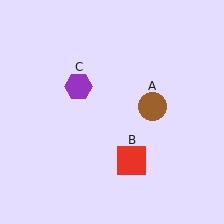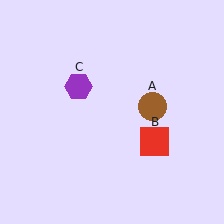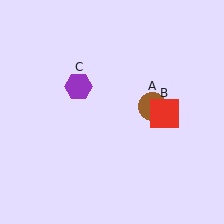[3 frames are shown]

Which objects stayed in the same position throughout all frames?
Brown circle (object A) and purple hexagon (object C) remained stationary.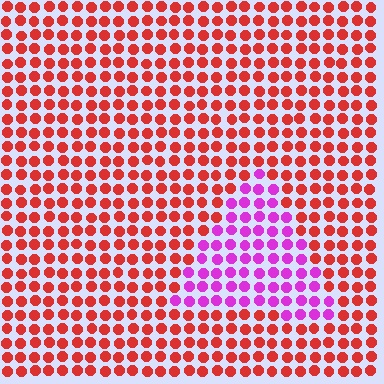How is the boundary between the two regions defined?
The boundary is defined purely by a slight shift in hue (about 61 degrees). Spacing, size, and orientation are identical on both sides.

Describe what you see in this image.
The image is filled with small red elements in a uniform arrangement. A triangle-shaped region is visible where the elements are tinted to a slightly different hue, forming a subtle color boundary.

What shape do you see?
I see a triangle.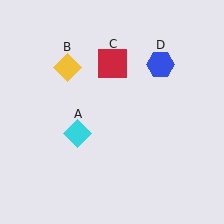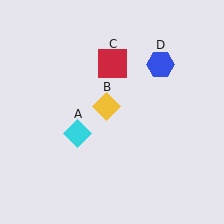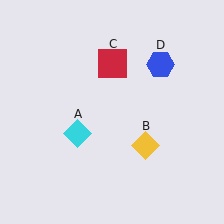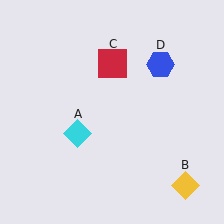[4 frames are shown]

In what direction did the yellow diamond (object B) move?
The yellow diamond (object B) moved down and to the right.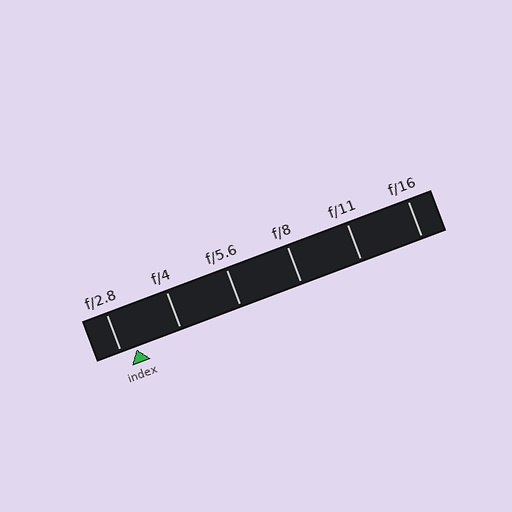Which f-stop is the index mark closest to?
The index mark is closest to f/2.8.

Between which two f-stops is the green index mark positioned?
The index mark is between f/2.8 and f/4.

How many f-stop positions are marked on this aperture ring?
There are 6 f-stop positions marked.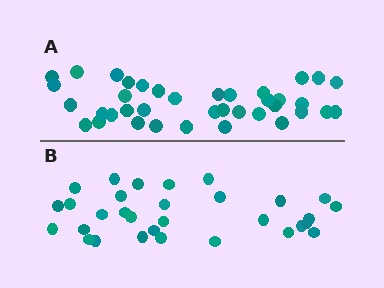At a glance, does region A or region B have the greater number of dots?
Region A (the top region) has more dots.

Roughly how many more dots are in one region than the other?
Region A has roughly 8 or so more dots than region B.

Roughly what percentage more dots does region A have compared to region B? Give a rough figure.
About 25% more.